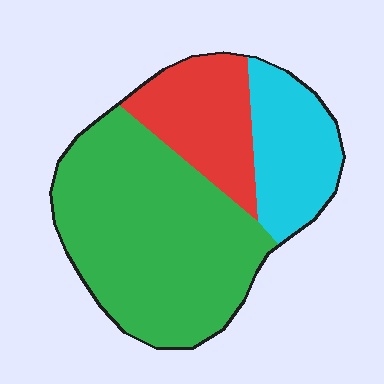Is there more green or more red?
Green.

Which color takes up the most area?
Green, at roughly 60%.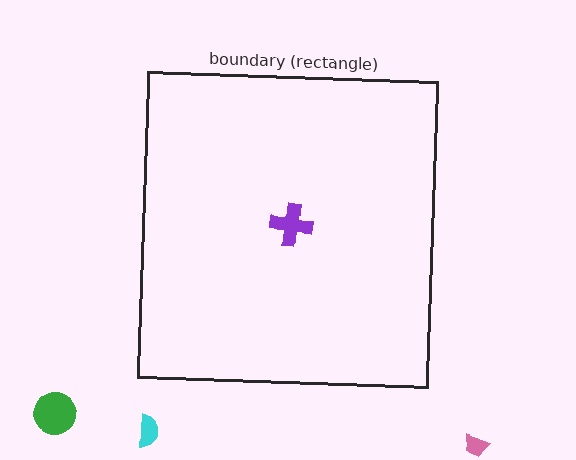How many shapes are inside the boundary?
1 inside, 3 outside.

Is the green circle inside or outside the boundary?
Outside.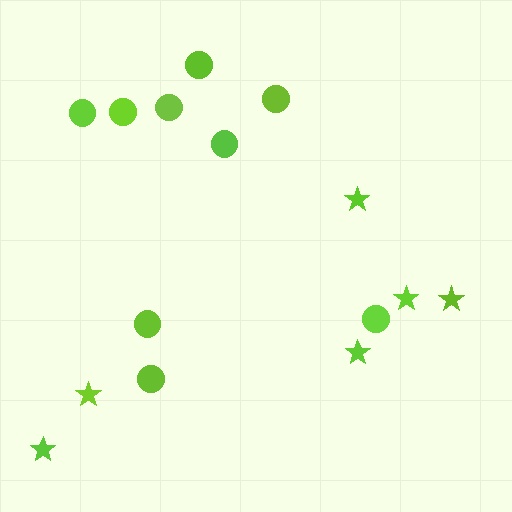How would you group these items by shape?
There are 2 groups: one group of stars (6) and one group of circles (9).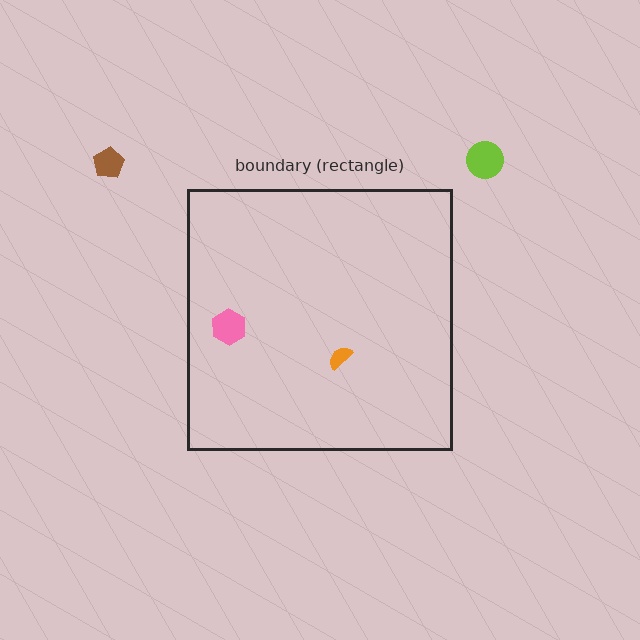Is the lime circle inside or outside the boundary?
Outside.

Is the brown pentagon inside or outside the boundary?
Outside.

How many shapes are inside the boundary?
2 inside, 2 outside.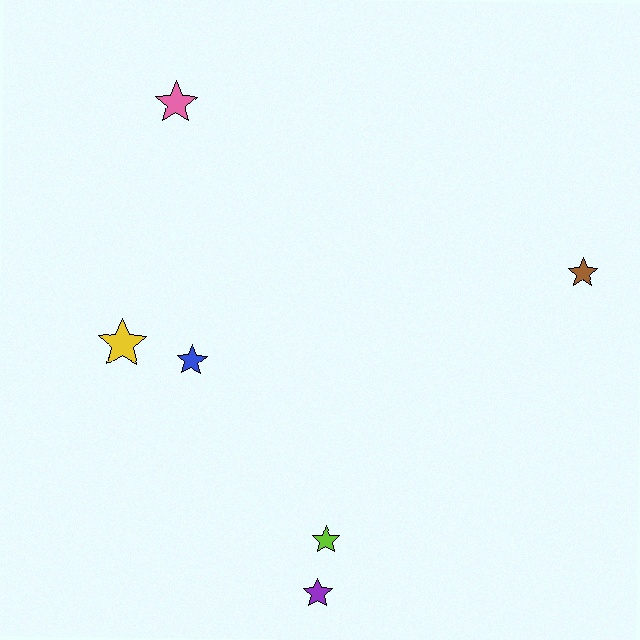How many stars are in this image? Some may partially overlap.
There are 6 stars.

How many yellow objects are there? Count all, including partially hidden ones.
There is 1 yellow object.